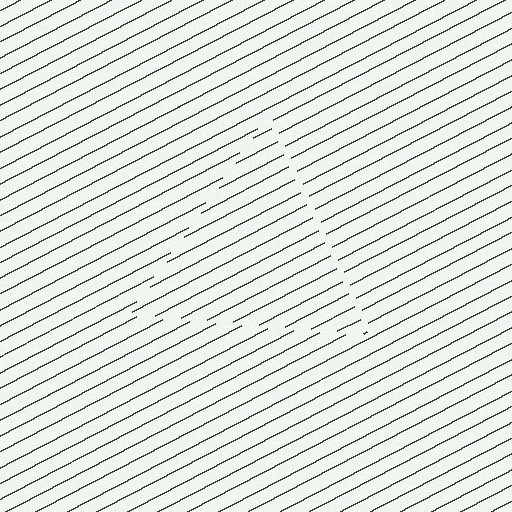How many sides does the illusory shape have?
3 sides — the line-ends trace a triangle.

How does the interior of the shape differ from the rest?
The interior of the shape contains the same grating, shifted by half a period — the contour is defined by the phase discontinuity where line-ends from the inner and outer gratings abut.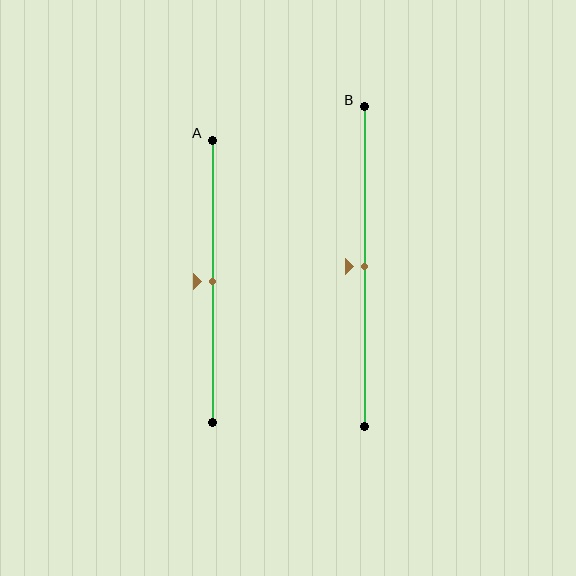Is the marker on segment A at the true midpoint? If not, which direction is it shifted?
Yes, the marker on segment A is at the true midpoint.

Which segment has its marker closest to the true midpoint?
Segment A has its marker closest to the true midpoint.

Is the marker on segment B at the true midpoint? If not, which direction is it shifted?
Yes, the marker on segment B is at the true midpoint.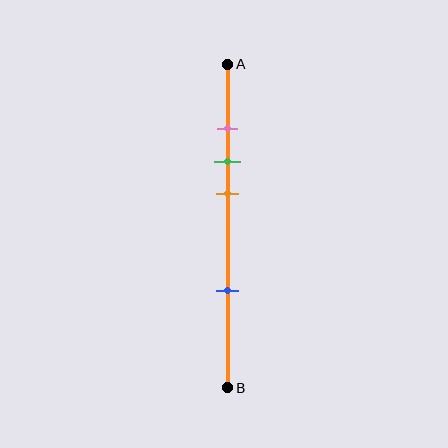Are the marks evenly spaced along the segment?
No, the marks are not evenly spaced.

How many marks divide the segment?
There are 4 marks dividing the segment.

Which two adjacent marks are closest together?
The pink and green marks are the closest adjacent pair.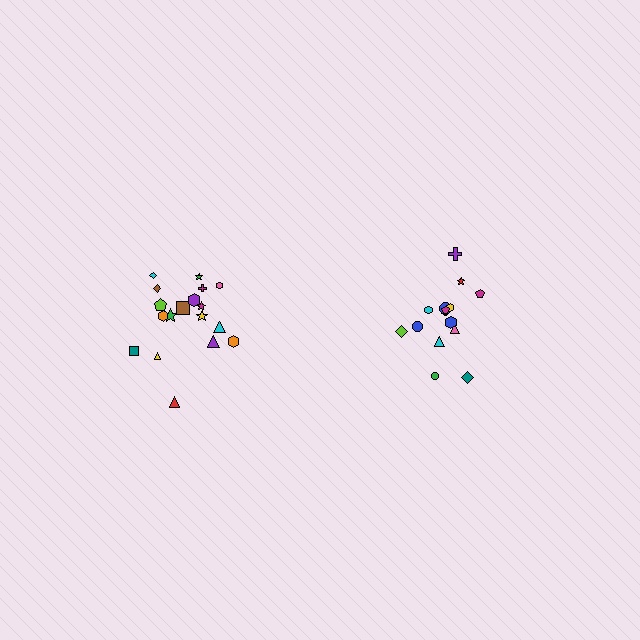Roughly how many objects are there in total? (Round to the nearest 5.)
Roughly 35 objects in total.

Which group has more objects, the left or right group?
The left group.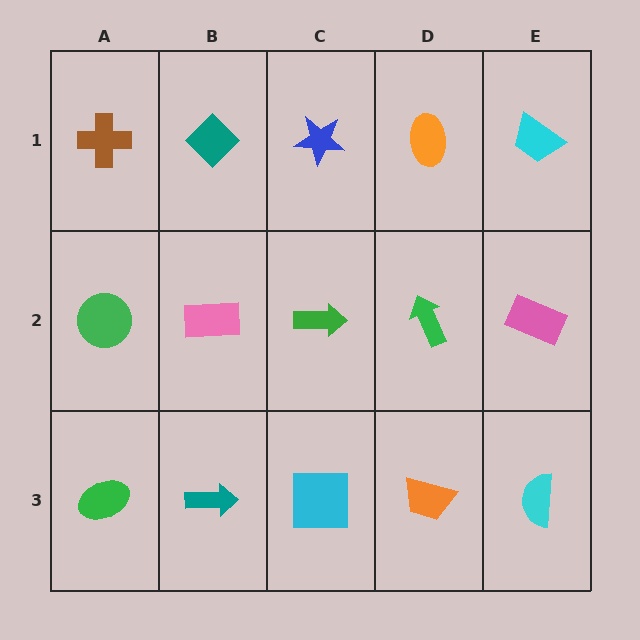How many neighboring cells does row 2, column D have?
4.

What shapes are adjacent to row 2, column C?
A blue star (row 1, column C), a cyan square (row 3, column C), a pink rectangle (row 2, column B), a green arrow (row 2, column D).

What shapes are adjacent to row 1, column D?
A green arrow (row 2, column D), a blue star (row 1, column C), a cyan trapezoid (row 1, column E).